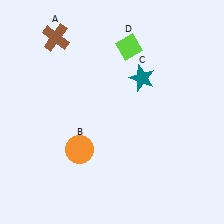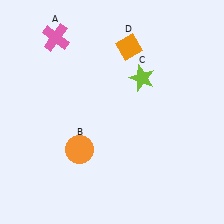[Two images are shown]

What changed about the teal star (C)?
In Image 1, C is teal. In Image 2, it changed to lime.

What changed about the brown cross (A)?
In Image 1, A is brown. In Image 2, it changed to pink.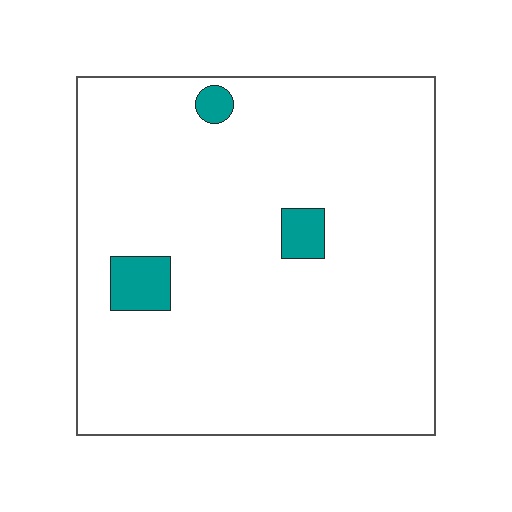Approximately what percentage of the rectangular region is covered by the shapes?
Approximately 5%.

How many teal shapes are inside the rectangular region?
3.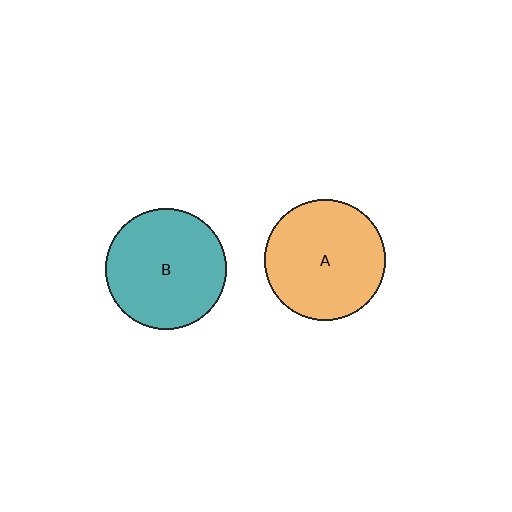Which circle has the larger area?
Circle B (teal).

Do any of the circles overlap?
No, none of the circles overlap.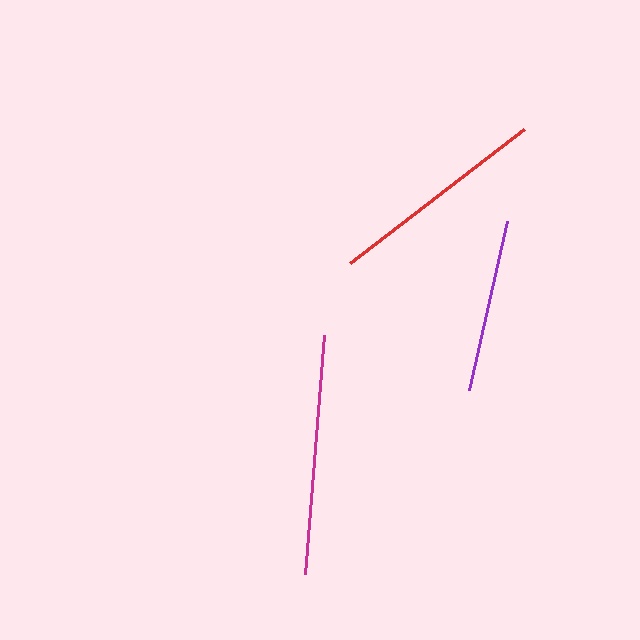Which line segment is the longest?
The magenta line is the longest at approximately 240 pixels.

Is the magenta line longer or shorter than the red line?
The magenta line is longer than the red line.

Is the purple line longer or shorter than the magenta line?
The magenta line is longer than the purple line.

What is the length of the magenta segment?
The magenta segment is approximately 240 pixels long.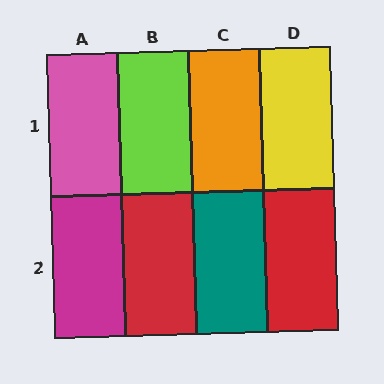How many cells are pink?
1 cell is pink.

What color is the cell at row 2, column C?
Teal.